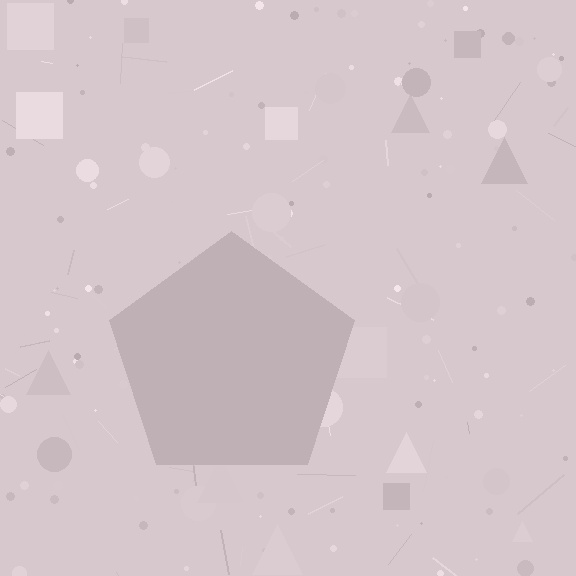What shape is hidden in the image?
A pentagon is hidden in the image.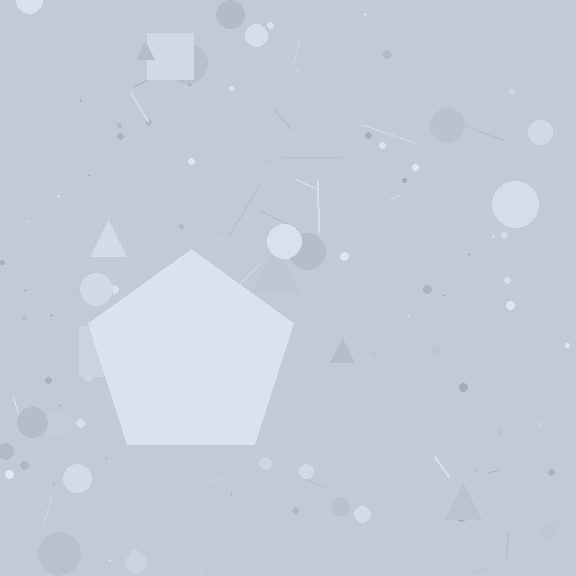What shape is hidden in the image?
A pentagon is hidden in the image.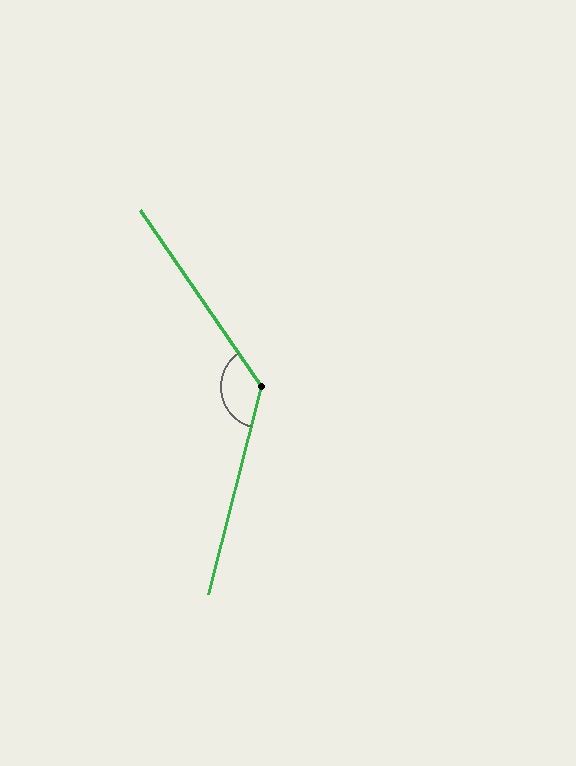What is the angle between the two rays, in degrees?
Approximately 131 degrees.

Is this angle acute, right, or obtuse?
It is obtuse.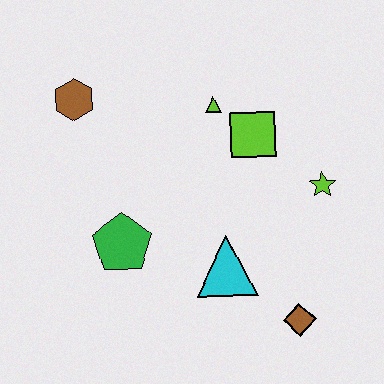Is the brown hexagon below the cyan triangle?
No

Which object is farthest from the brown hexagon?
The brown diamond is farthest from the brown hexagon.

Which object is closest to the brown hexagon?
The lime triangle is closest to the brown hexagon.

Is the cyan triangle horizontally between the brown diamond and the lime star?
No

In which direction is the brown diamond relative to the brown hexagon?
The brown diamond is below the brown hexagon.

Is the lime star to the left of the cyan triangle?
No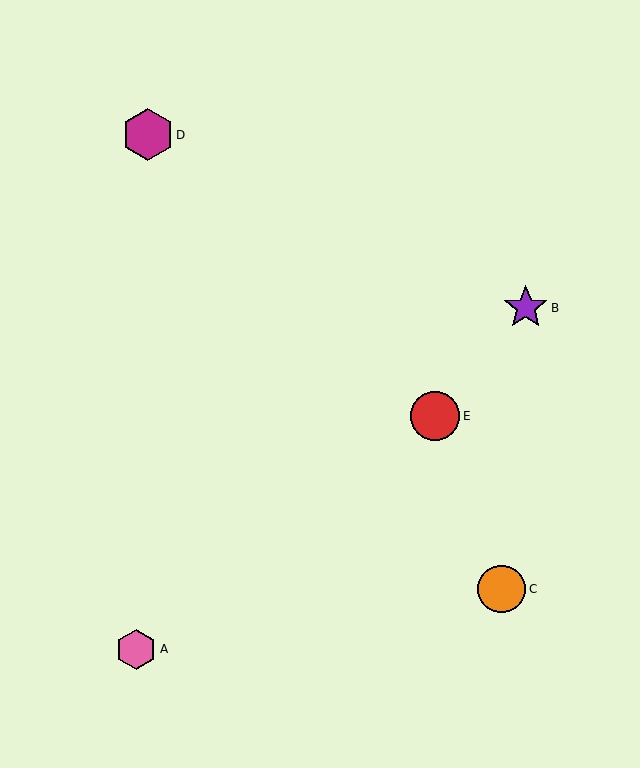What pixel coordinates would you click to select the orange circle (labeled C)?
Click at (502, 589) to select the orange circle C.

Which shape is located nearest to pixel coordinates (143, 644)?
The pink hexagon (labeled A) at (136, 649) is nearest to that location.